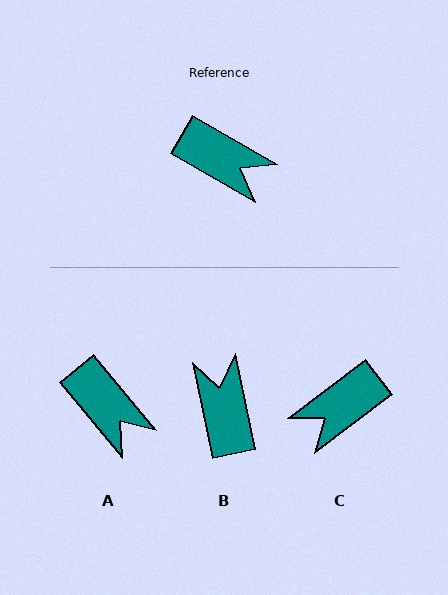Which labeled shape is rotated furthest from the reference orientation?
B, about 132 degrees away.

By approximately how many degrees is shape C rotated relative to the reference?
Approximately 112 degrees clockwise.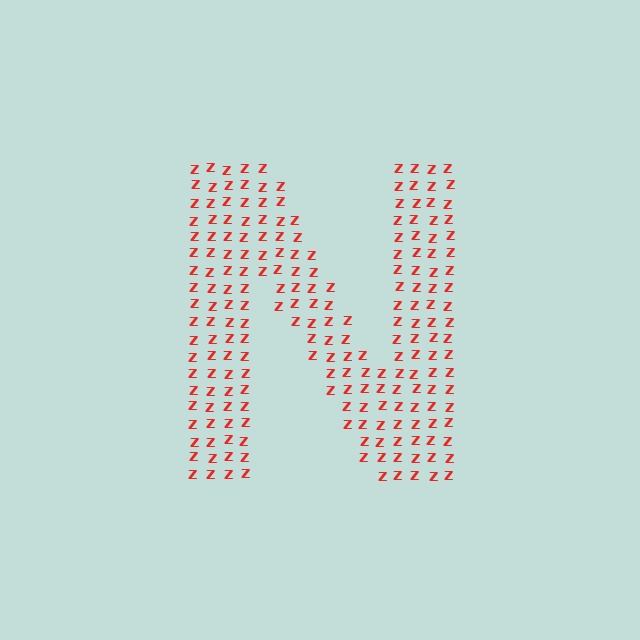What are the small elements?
The small elements are letter Z's.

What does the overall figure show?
The overall figure shows the letter N.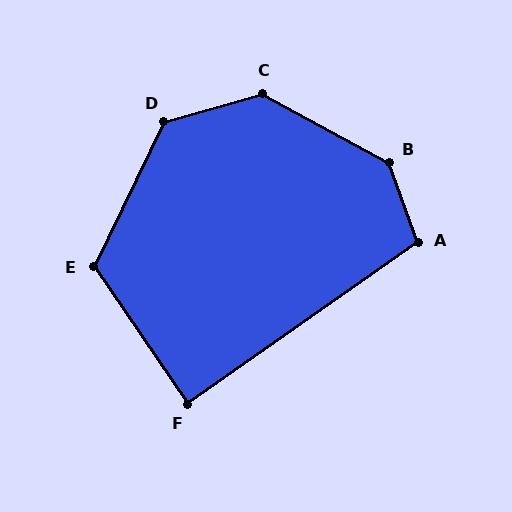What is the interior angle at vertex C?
Approximately 135 degrees (obtuse).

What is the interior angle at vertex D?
Approximately 132 degrees (obtuse).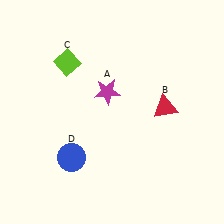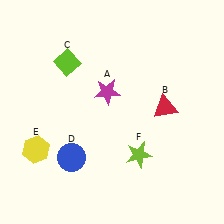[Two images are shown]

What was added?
A yellow hexagon (E), a lime star (F) were added in Image 2.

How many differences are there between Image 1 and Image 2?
There are 2 differences between the two images.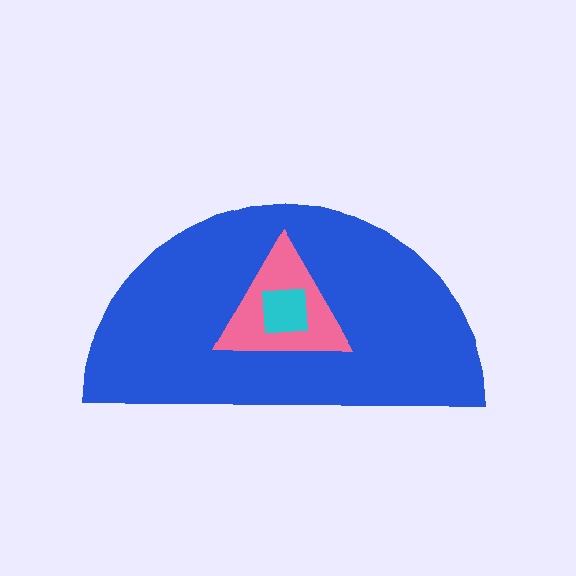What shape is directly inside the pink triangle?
The cyan square.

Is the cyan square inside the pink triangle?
Yes.